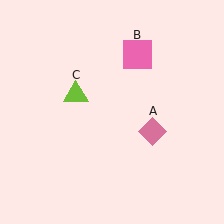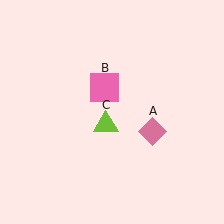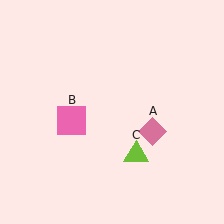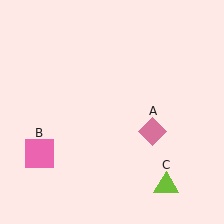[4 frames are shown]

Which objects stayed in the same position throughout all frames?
Pink diamond (object A) remained stationary.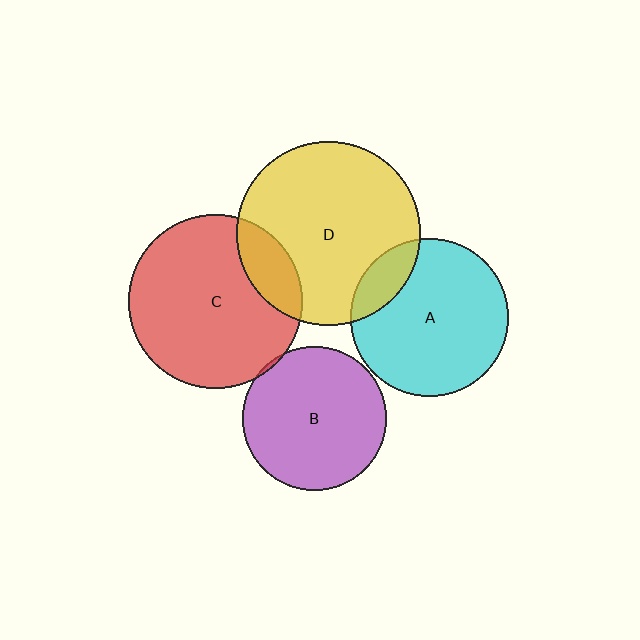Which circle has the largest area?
Circle D (yellow).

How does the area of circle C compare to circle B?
Approximately 1.5 times.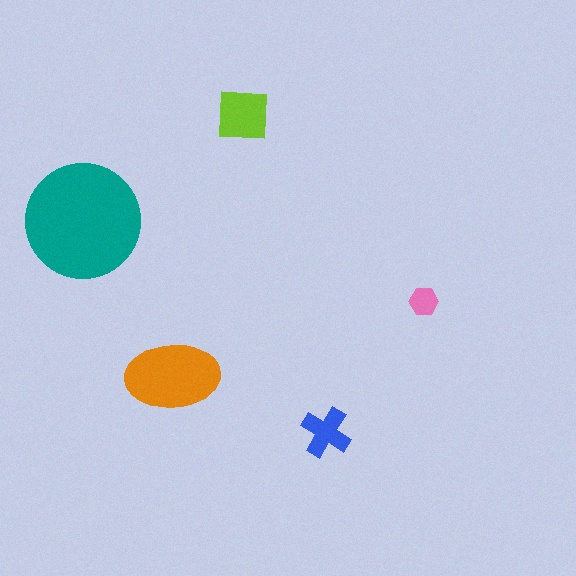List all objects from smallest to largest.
The pink hexagon, the blue cross, the lime square, the orange ellipse, the teal circle.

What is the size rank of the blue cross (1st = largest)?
4th.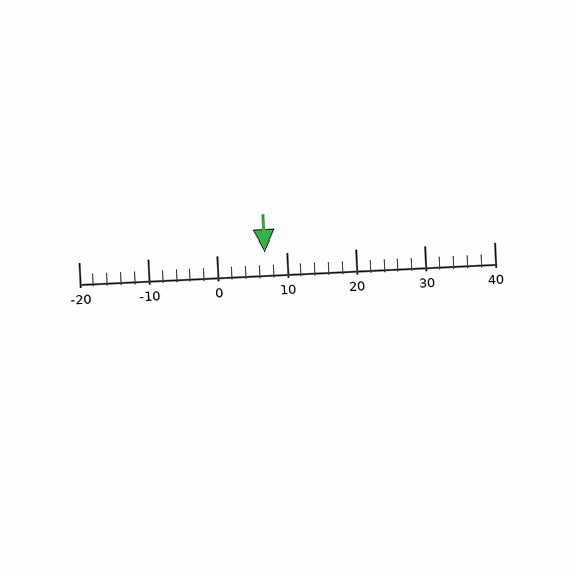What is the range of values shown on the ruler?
The ruler shows values from -20 to 40.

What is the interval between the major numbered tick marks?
The major tick marks are spaced 10 units apart.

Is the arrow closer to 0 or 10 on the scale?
The arrow is closer to 10.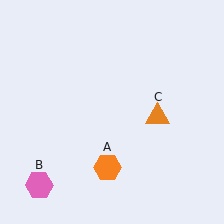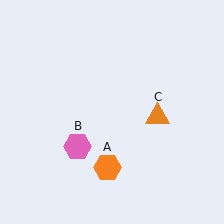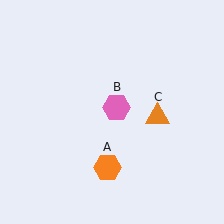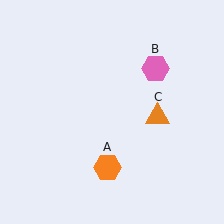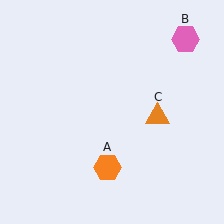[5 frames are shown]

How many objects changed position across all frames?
1 object changed position: pink hexagon (object B).